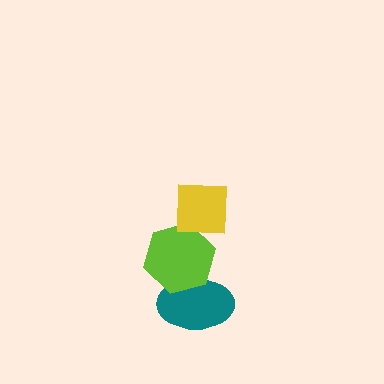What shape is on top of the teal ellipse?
The lime hexagon is on top of the teal ellipse.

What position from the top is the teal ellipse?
The teal ellipse is 3rd from the top.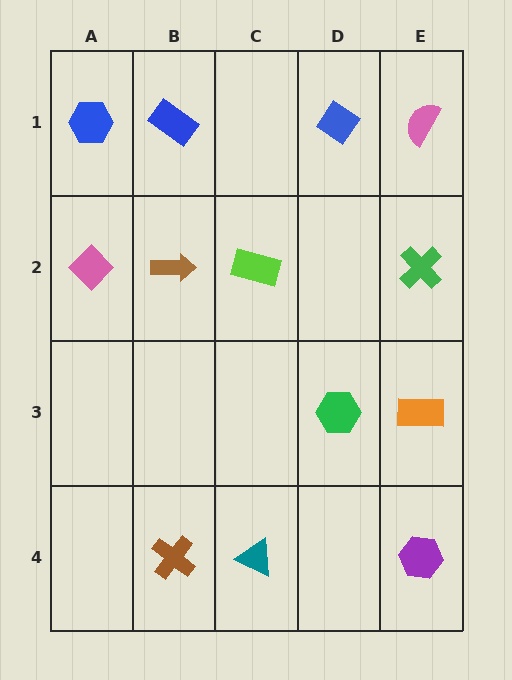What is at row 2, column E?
A green cross.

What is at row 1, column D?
A blue diamond.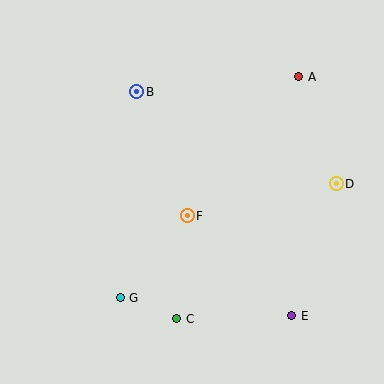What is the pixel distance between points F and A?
The distance between F and A is 178 pixels.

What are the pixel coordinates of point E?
Point E is at (292, 316).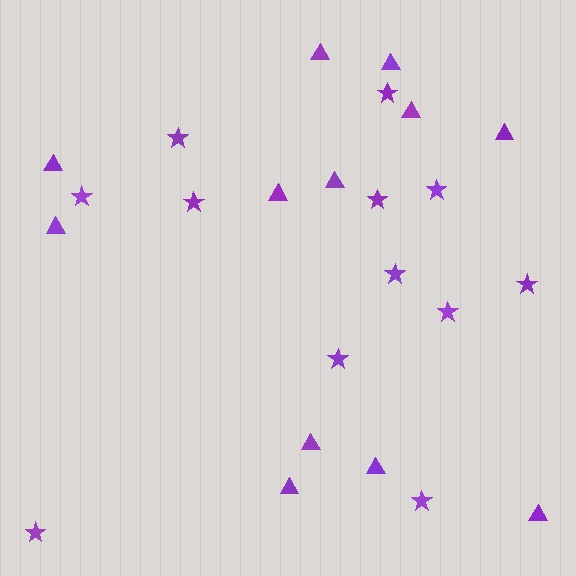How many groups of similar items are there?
There are 2 groups: one group of triangles (12) and one group of stars (12).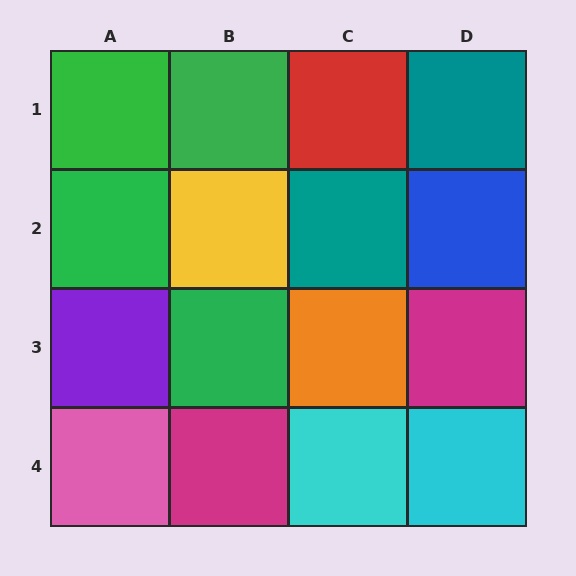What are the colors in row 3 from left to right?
Purple, green, orange, magenta.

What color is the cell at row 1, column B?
Green.